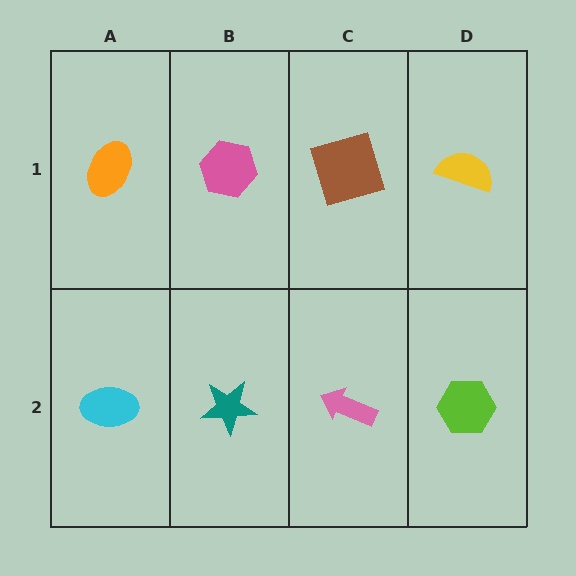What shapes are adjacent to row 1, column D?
A lime hexagon (row 2, column D), a brown square (row 1, column C).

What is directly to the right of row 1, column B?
A brown square.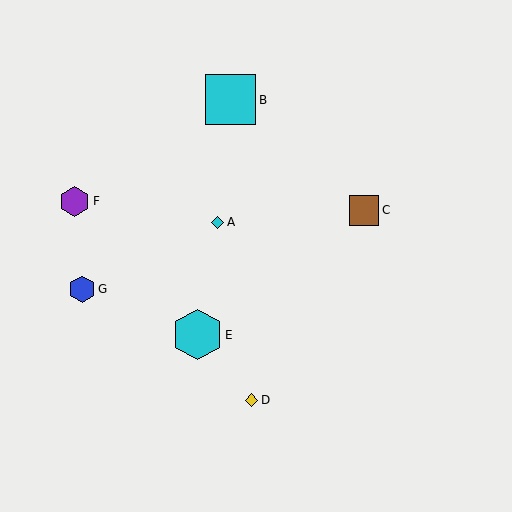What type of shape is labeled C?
Shape C is a brown square.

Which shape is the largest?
The cyan hexagon (labeled E) is the largest.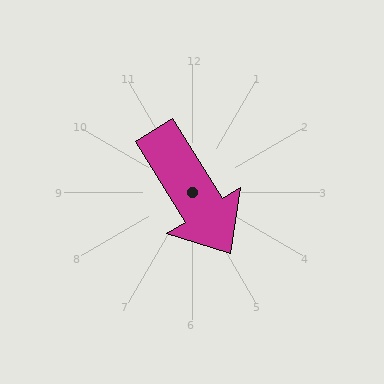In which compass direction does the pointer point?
Southeast.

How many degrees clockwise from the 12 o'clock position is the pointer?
Approximately 148 degrees.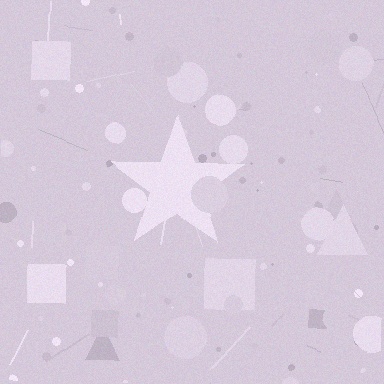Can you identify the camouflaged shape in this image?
The camouflaged shape is a star.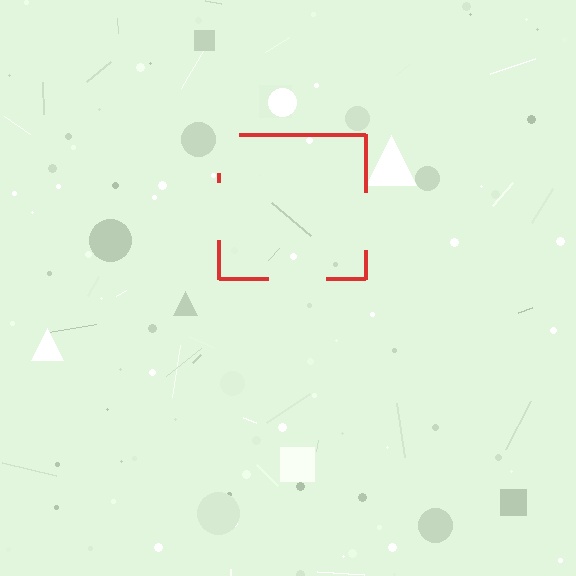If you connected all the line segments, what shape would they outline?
They would outline a square.